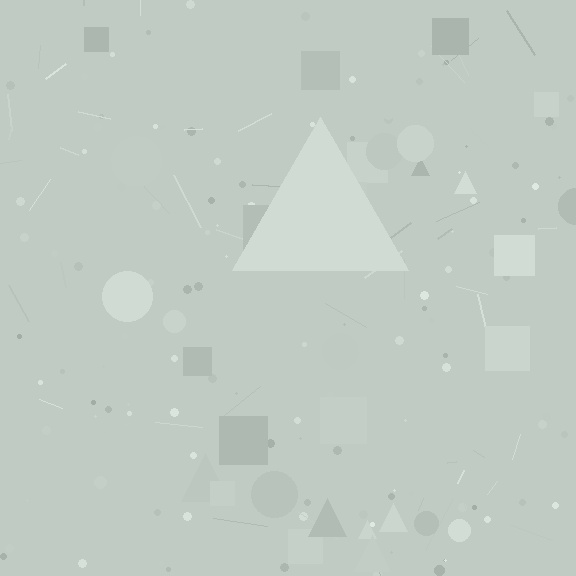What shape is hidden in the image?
A triangle is hidden in the image.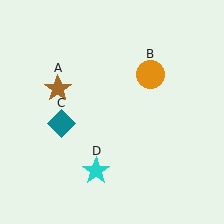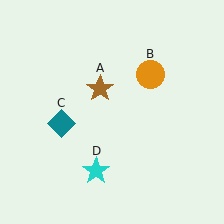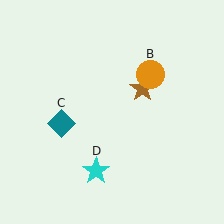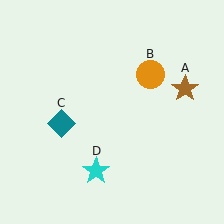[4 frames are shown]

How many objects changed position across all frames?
1 object changed position: brown star (object A).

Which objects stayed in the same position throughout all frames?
Orange circle (object B) and teal diamond (object C) and cyan star (object D) remained stationary.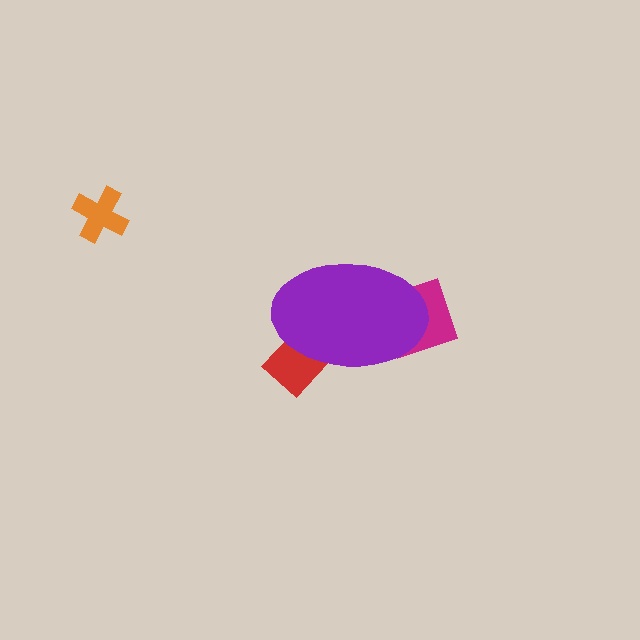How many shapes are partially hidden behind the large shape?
2 shapes are partially hidden.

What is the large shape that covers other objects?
A purple ellipse.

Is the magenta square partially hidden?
Yes, the magenta square is partially hidden behind the purple ellipse.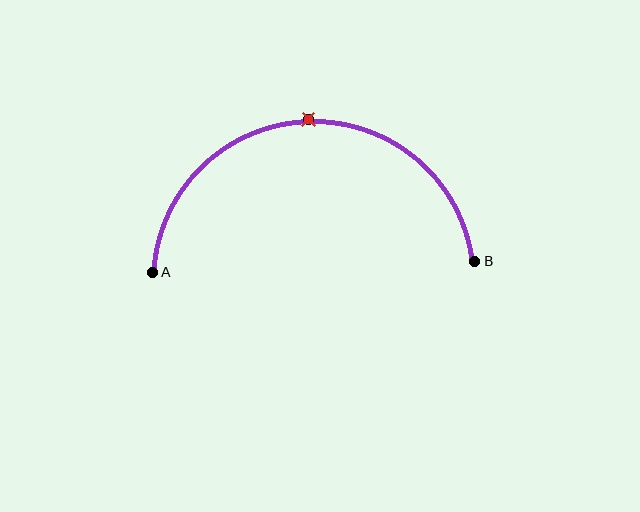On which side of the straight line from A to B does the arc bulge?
The arc bulges above the straight line connecting A and B.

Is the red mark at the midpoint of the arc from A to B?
Yes. The red mark lies on the arc at equal arc-length from both A and B — it is the arc midpoint.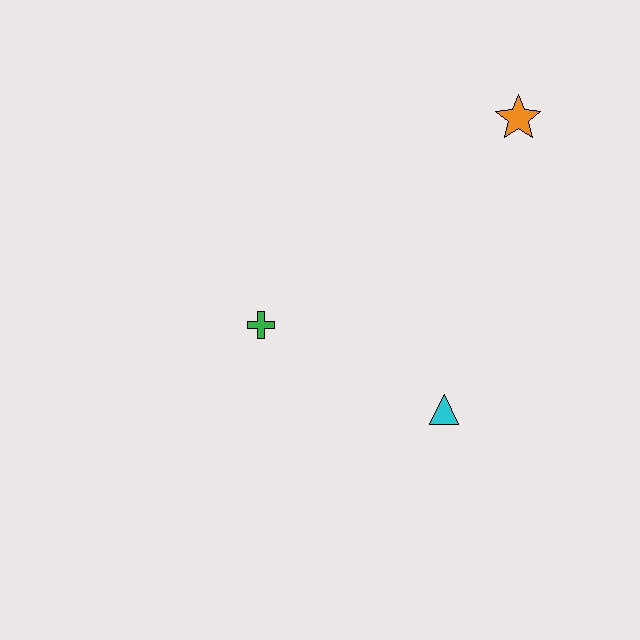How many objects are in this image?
There are 3 objects.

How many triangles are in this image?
There is 1 triangle.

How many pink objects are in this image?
There are no pink objects.